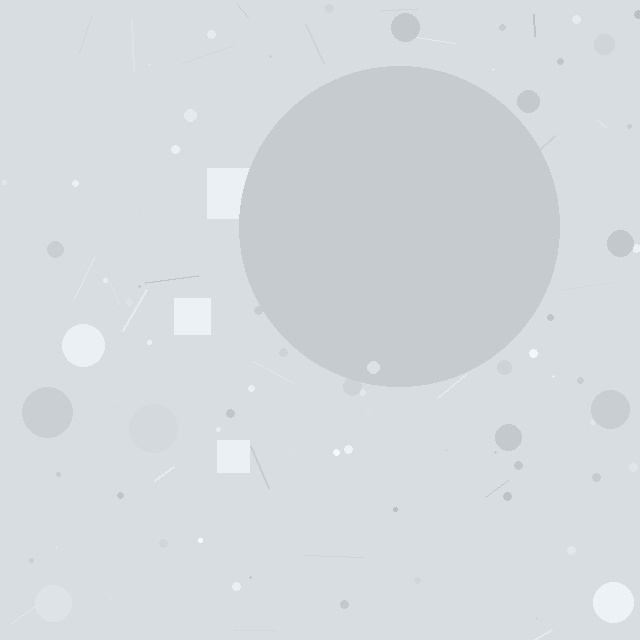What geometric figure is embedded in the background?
A circle is embedded in the background.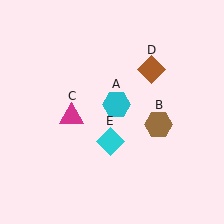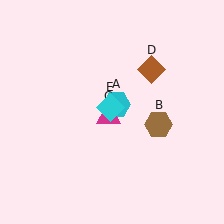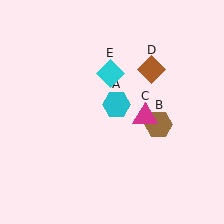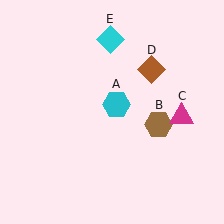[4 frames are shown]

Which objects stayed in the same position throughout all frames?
Cyan hexagon (object A) and brown hexagon (object B) and brown diamond (object D) remained stationary.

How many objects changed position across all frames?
2 objects changed position: magenta triangle (object C), cyan diamond (object E).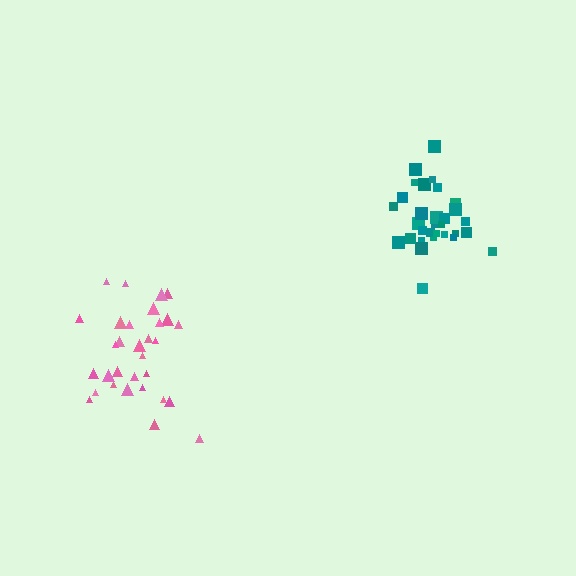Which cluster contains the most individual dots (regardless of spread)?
Pink (31).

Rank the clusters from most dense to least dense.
teal, pink.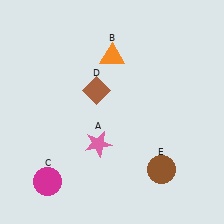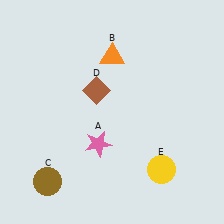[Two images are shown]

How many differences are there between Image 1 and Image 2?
There are 2 differences between the two images.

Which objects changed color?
C changed from magenta to brown. E changed from brown to yellow.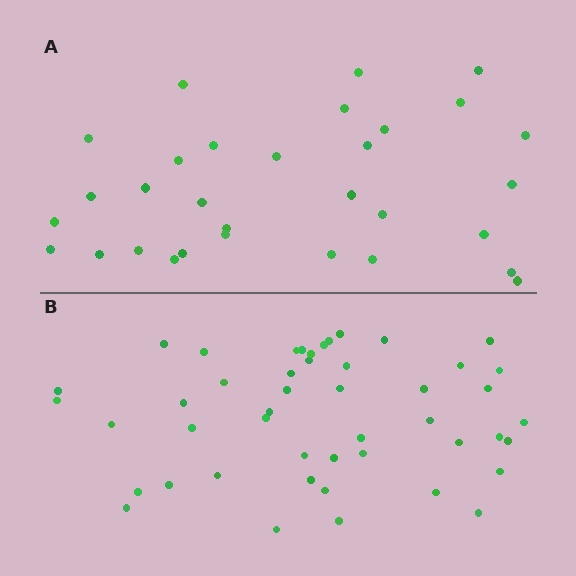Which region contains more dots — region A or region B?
Region B (the bottom region) has more dots.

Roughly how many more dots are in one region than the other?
Region B has approximately 15 more dots than region A.